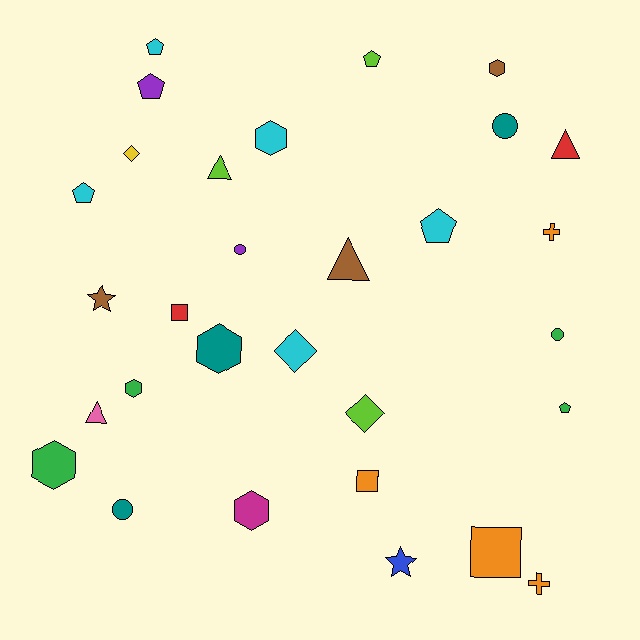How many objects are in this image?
There are 30 objects.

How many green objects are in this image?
There are 4 green objects.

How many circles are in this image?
There are 4 circles.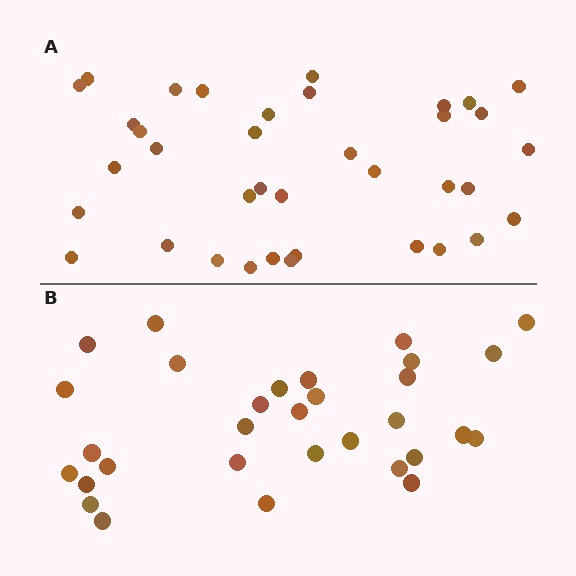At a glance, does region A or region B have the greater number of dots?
Region A (the top region) has more dots.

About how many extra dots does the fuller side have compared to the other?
Region A has about 6 more dots than region B.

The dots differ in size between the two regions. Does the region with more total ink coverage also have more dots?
No. Region B has more total ink coverage because its dots are larger, but region A actually contains more individual dots. Total area can be misleading — the number of items is what matters here.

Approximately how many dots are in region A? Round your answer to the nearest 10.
About 40 dots. (The exact count is 37, which rounds to 40.)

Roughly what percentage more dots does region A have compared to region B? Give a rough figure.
About 20% more.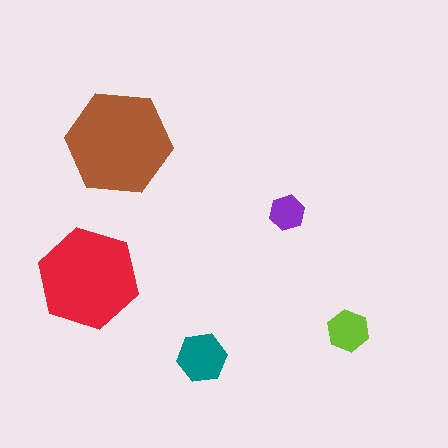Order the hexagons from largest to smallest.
the brown one, the red one, the teal one, the lime one, the purple one.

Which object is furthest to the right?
The lime hexagon is rightmost.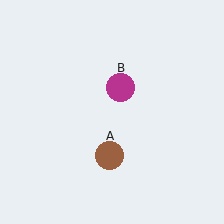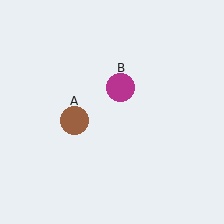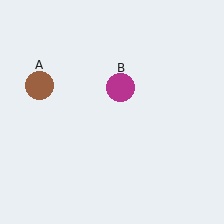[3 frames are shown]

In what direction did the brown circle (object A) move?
The brown circle (object A) moved up and to the left.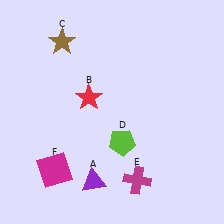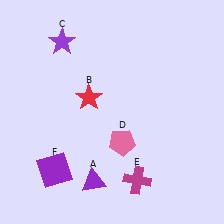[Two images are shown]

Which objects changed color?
C changed from brown to purple. D changed from lime to pink. F changed from magenta to purple.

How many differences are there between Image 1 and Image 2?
There are 3 differences between the two images.